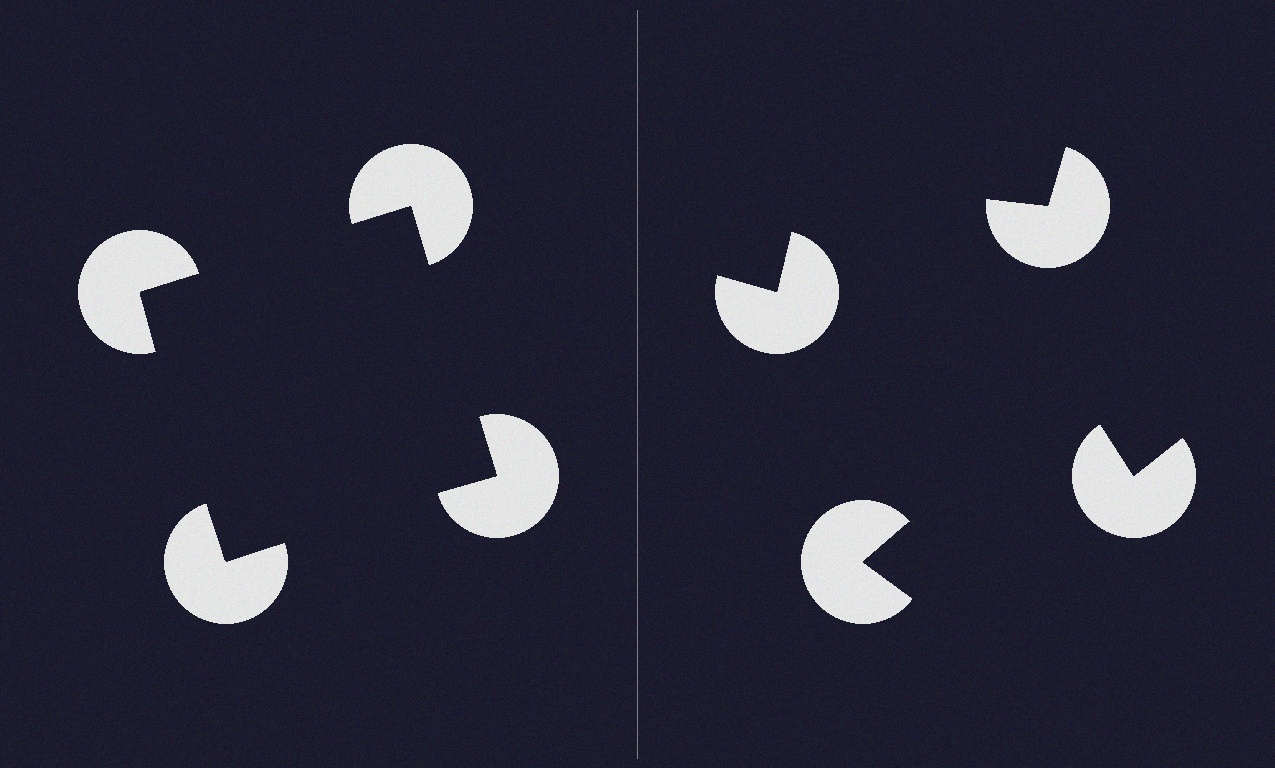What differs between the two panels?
The pac-man discs are positioned identically on both sides; only the wedge orientations differ. On the left they align to a square; on the right they are misaligned.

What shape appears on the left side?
An illusory square.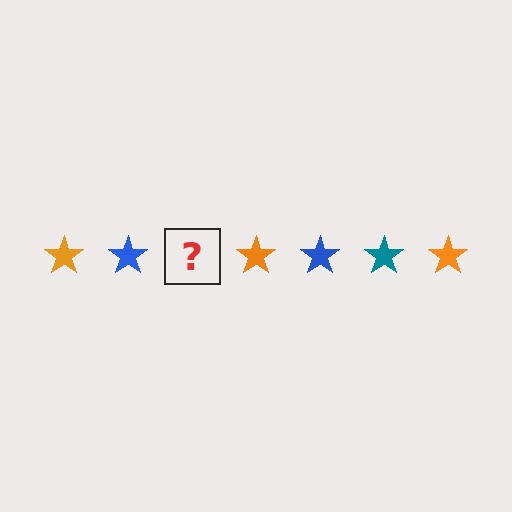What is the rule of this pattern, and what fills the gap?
The rule is that the pattern cycles through orange, blue, teal stars. The gap should be filled with a teal star.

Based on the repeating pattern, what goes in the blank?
The blank should be a teal star.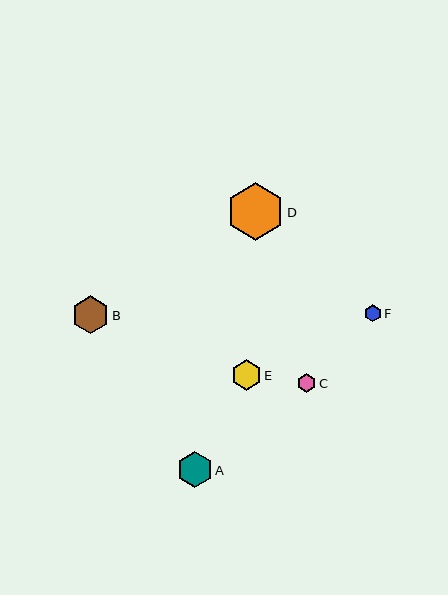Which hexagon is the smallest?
Hexagon F is the smallest with a size of approximately 17 pixels.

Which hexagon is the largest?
Hexagon D is the largest with a size of approximately 58 pixels.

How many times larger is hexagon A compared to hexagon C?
Hexagon A is approximately 1.9 times the size of hexagon C.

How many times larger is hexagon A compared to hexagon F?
Hexagon A is approximately 2.1 times the size of hexagon F.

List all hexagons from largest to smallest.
From largest to smallest: D, B, A, E, C, F.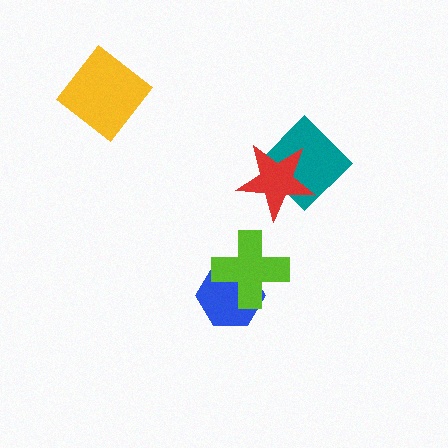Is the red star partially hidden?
No, no other shape covers it.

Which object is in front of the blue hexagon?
The lime cross is in front of the blue hexagon.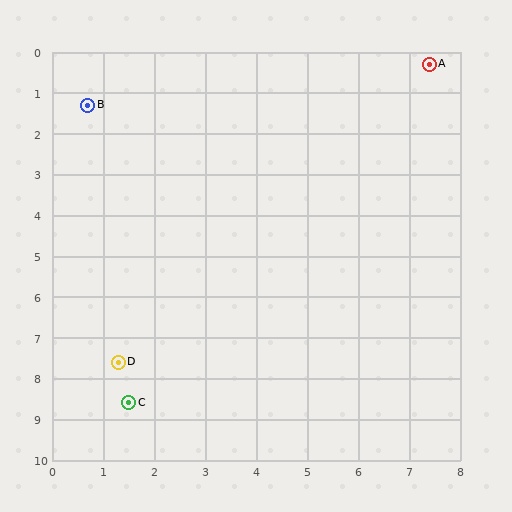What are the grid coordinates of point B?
Point B is at approximately (0.7, 1.3).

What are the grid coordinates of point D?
Point D is at approximately (1.3, 7.6).